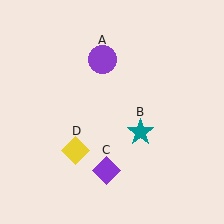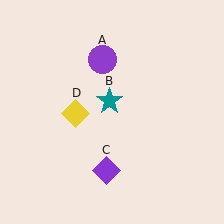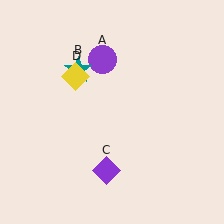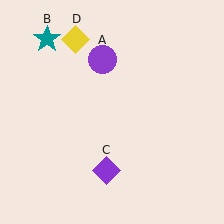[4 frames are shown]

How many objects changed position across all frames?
2 objects changed position: teal star (object B), yellow diamond (object D).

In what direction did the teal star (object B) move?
The teal star (object B) moved up and to the left.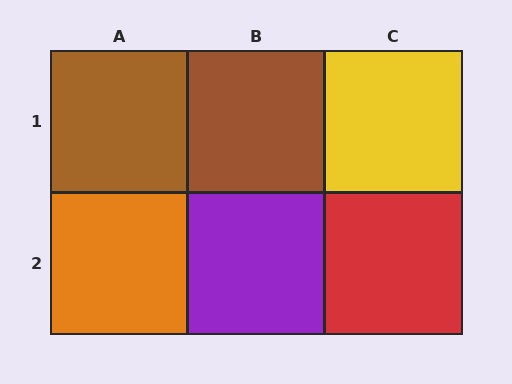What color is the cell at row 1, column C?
Yellow.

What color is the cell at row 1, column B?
Brown.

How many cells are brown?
2 cells are brown.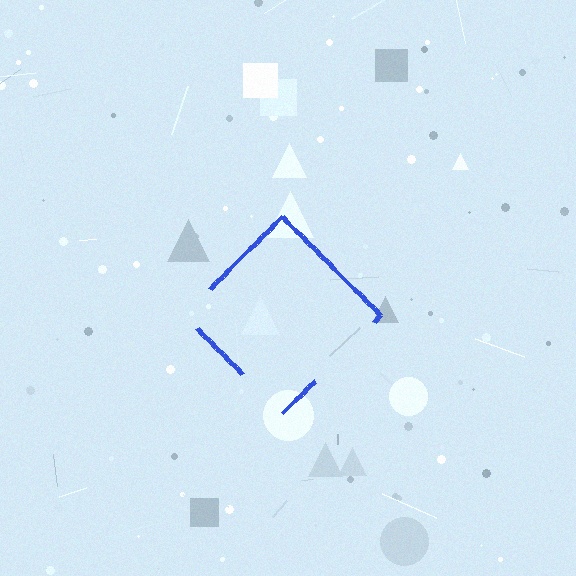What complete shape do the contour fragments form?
The contour fragments form a diamond.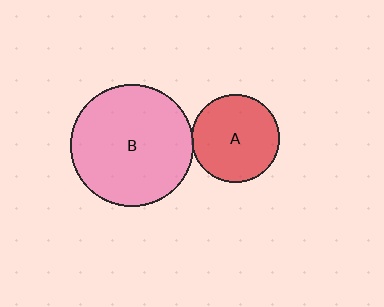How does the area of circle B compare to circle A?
Approximately 1.9 times.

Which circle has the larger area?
Circle B (pink).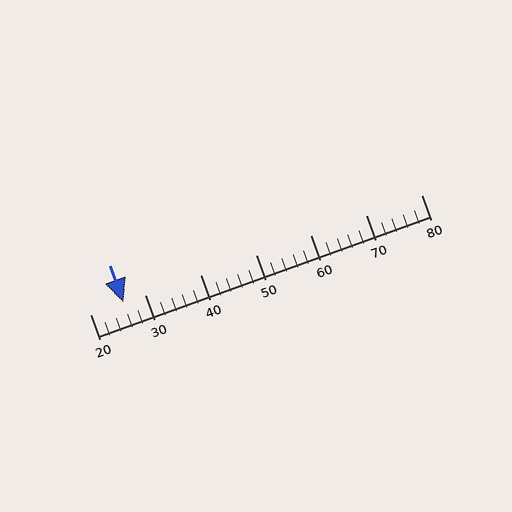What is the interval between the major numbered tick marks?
The major tick marks are spaced 10 units apart.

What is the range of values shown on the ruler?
The ruler shows values from 20 to 80.